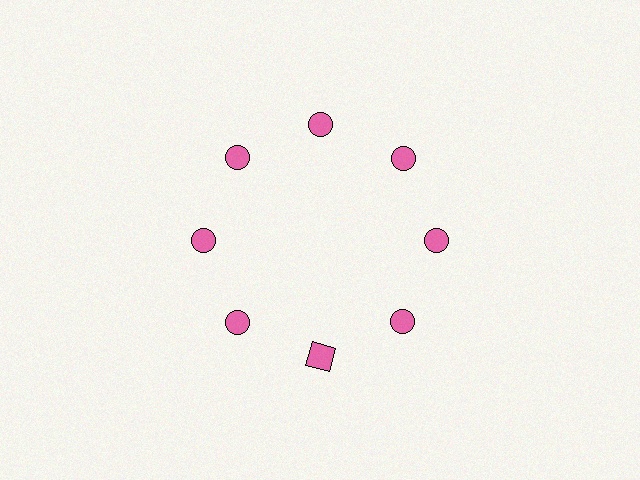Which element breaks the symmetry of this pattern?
The pink square at roughly the 6 o'clock position breaks the symmetry. All other shapes are pink circles.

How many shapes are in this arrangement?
There are 8 shapes arranged in a ring pattern.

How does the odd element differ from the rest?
It has a different shape: square instead of circle.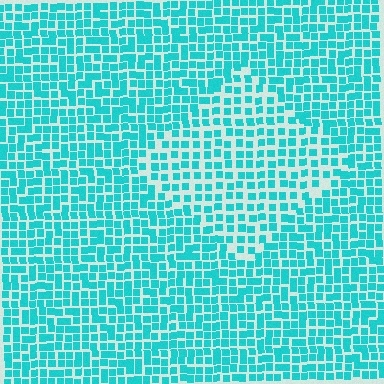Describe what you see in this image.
The image contains small cyan elements arranged at two different densities. A diamond-shaped region is visible where the elements are less densely packed than the surrounding area.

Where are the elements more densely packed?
The elements are more densely packed outside the diamond boundary.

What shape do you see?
I see a diamond.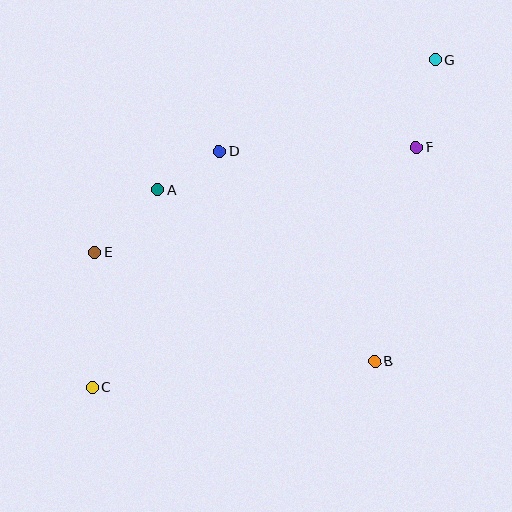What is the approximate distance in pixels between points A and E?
The distance between A and E is approximately 89 pixels.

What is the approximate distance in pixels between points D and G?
The distance between D and G is approximately 234 pixels.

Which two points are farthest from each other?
Points C and G are farthest from each other.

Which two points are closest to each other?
Points A and D are closest to each other.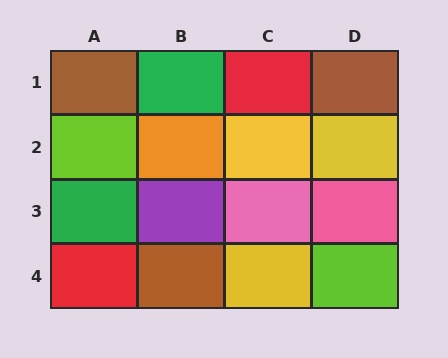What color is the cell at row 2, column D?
Yellow.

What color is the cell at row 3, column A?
Green.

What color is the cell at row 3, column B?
Purple.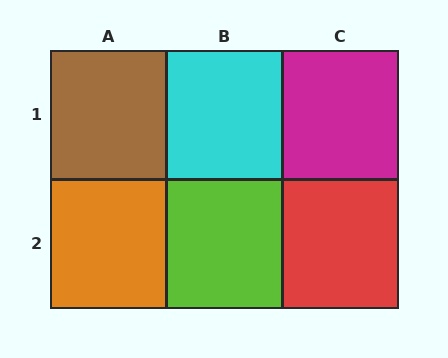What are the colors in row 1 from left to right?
Brown, cyan, magenta.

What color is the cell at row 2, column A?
Orange.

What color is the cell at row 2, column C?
Red.